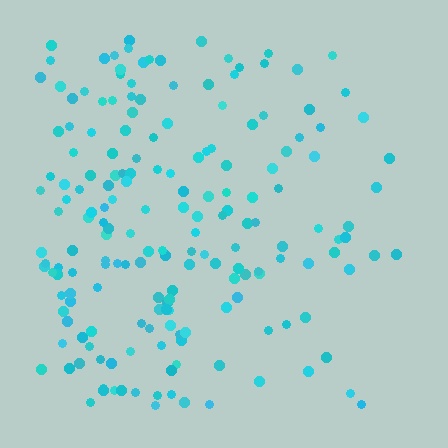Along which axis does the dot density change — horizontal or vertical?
Horizontal.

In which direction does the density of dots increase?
From right to left, with the left side densest.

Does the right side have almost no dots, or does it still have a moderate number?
Still a moderate number, just noticeably fewer than the left.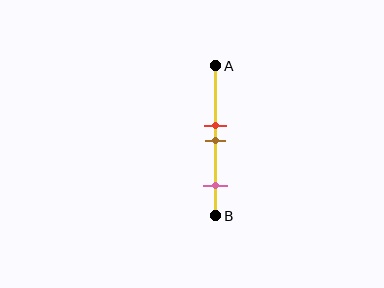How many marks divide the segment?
There are 3 marks dividing the segment.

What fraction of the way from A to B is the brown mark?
The brown mark is approximately 50% (0.5) of the way from A to B.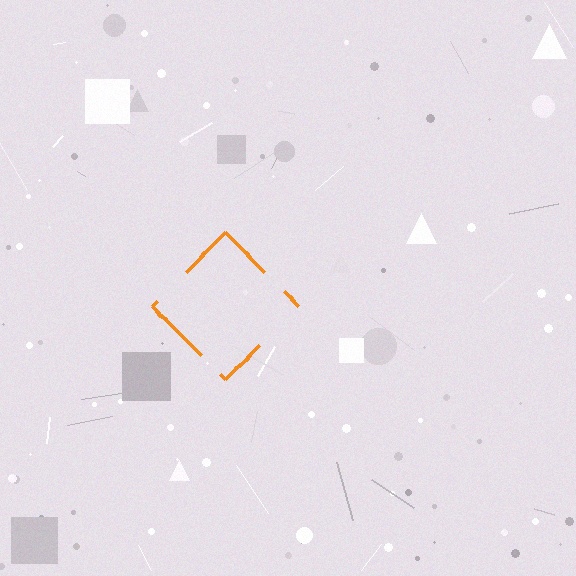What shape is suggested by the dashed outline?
The dashed outline suggests a diamond.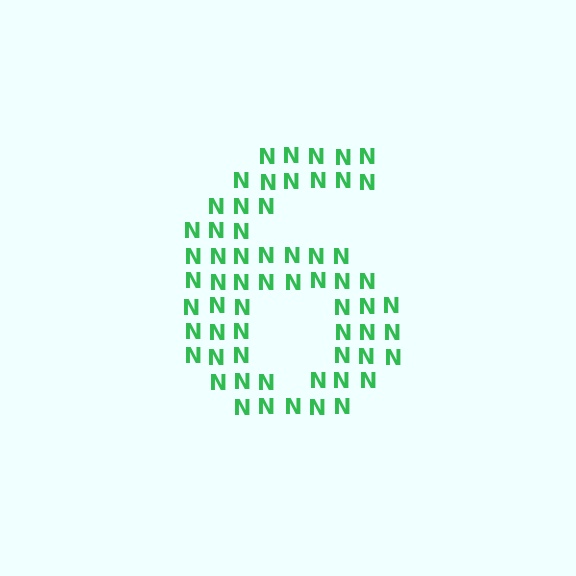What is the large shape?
The large shape is the digit 6.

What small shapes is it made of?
It is made of small letter N's.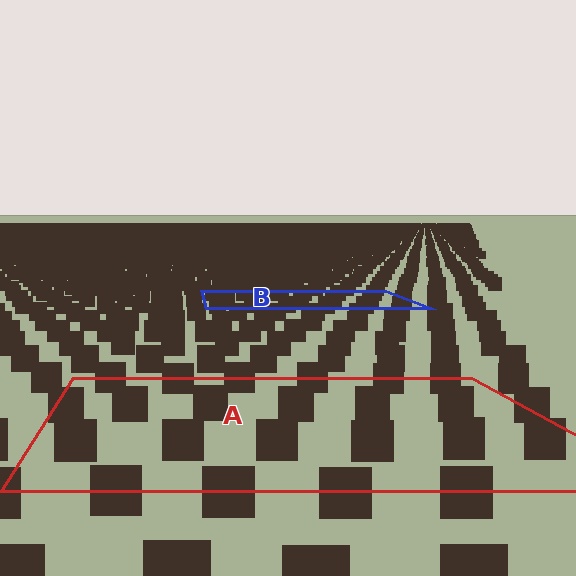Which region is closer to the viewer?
Region A is closer. The texture elements there are larger and more spread out.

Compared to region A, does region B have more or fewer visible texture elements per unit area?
Region B has more texture elements per unit area — they are packed more densely because it is farther away.